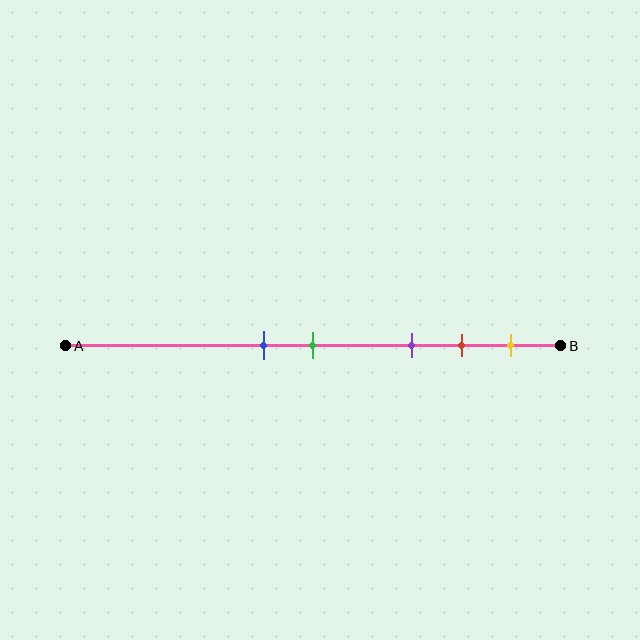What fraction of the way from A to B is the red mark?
The red mark is approximately 80% (0.8) of the way from A to B.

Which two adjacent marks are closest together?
The blue and green marks are the closest adjacent pair.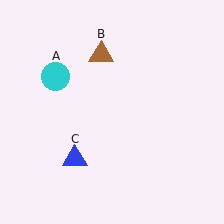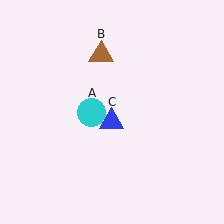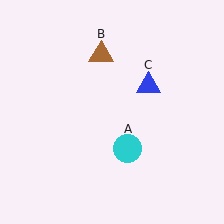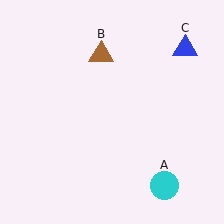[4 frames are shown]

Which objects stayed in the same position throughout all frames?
Brown triangle (object B) remained stationary.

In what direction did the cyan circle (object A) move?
The cyan circle (object A) moved down and to the right.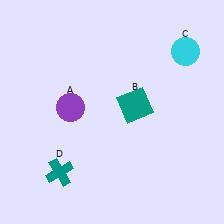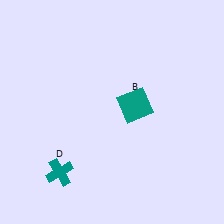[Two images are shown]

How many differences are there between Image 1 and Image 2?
There are 2 differences between the two images.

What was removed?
The cyan circle (C), the purple circle (A) were removed in Image 2.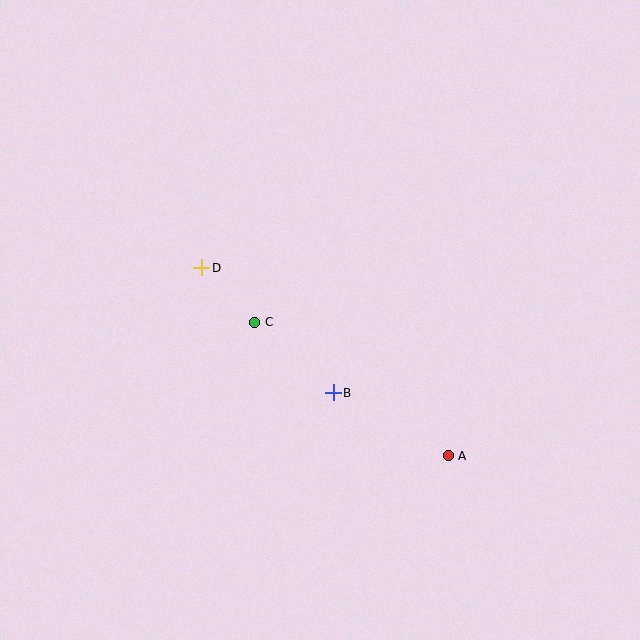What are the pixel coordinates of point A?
Point A is at (448, 456).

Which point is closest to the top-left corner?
Point D is closest to the top-left corner.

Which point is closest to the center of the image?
Point C at (255, 322) is closest to the center.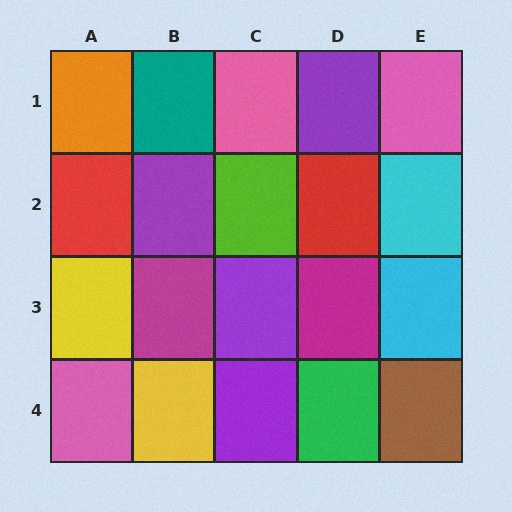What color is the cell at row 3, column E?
Cyan.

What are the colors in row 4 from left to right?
Pink, yellow, purple, green, brown.